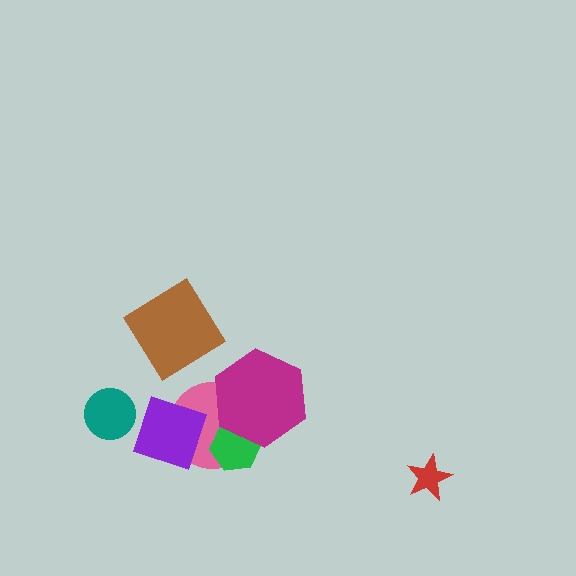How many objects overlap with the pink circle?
3 objects overlap with the pink circle.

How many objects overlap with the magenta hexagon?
2 objects overlap with the magenta hexagon.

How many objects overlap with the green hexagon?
2 objects overlap with the green hexagon.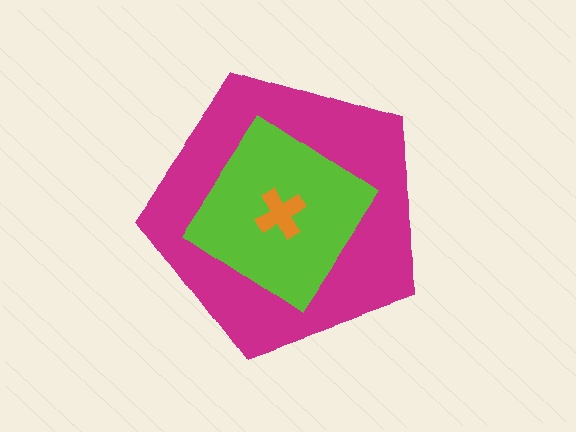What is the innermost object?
The orange cross.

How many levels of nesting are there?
3.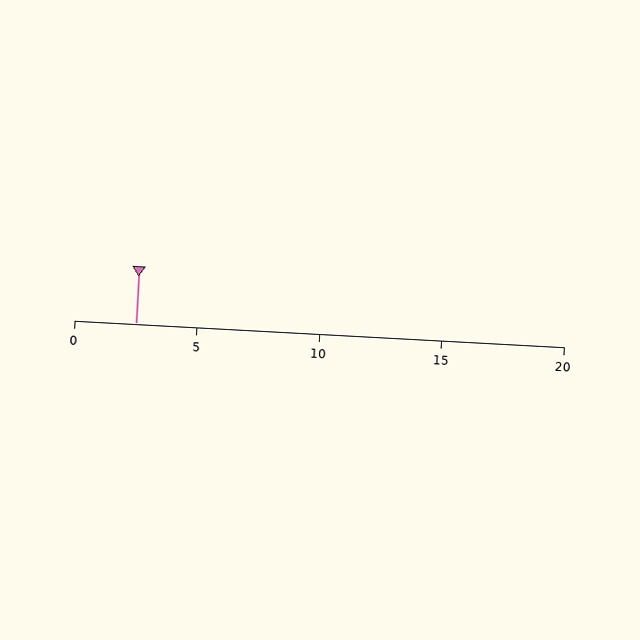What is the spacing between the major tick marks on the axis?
The major ticks are spaced 5 apart.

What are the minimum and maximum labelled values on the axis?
The axis runs from 0 to 20.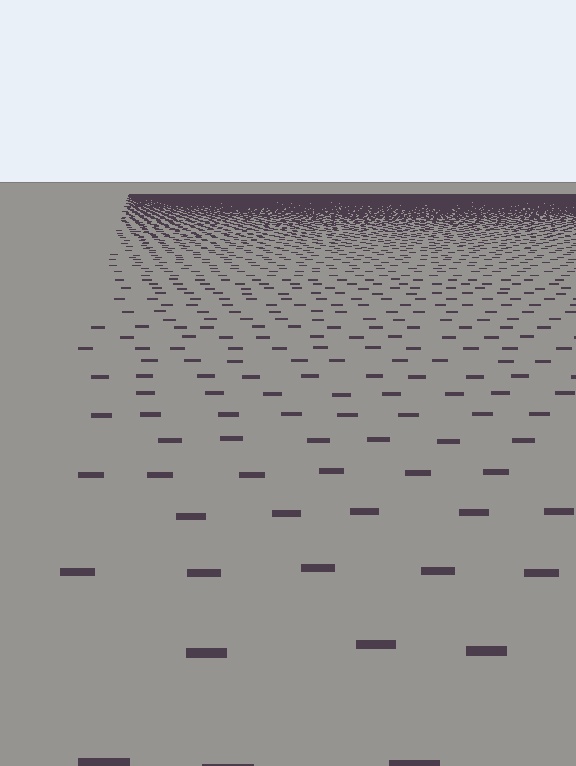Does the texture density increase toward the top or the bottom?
Density increases toward the top.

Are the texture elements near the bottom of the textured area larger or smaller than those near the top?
Larger. Near the bottom, elements are closer to the viewer and appear at a bigger on-screen size.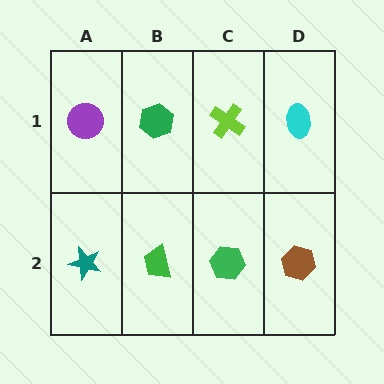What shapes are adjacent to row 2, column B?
A green hexagon (row 1, column B), a teal star (row 2, column A), a green hexagon (row 2, column C).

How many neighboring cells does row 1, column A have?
2.